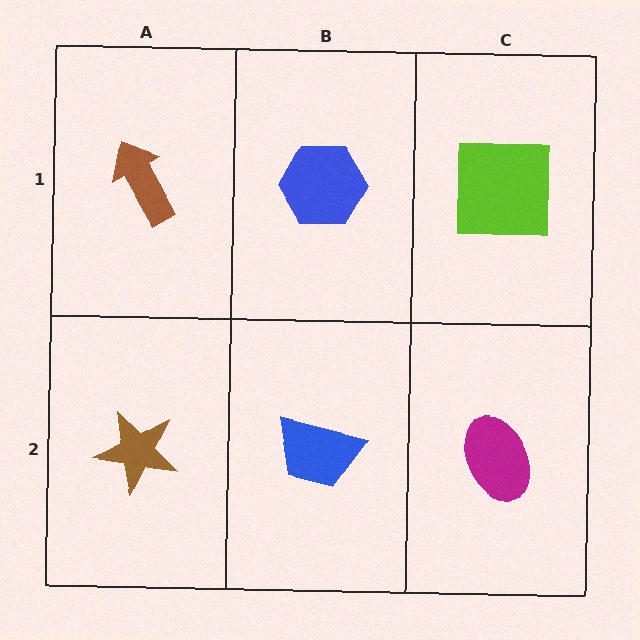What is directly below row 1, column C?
A magenta ellipse.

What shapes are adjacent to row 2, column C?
A lime square (row 1, column C), a blue trapezoid (row 2, column B).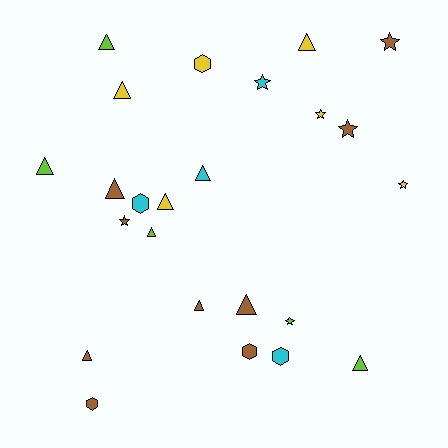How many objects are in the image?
There are 24 objects.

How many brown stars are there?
There are 3 brown stars.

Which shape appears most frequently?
Triangle, with 12 objects.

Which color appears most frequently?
Brown, with 9 objects.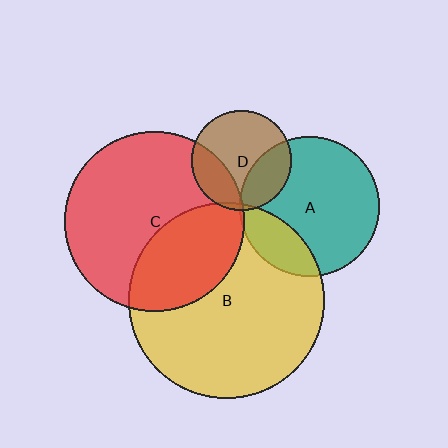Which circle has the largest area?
Circle B (yellow).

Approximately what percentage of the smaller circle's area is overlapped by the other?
Approximately 30%.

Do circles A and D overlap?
Yes.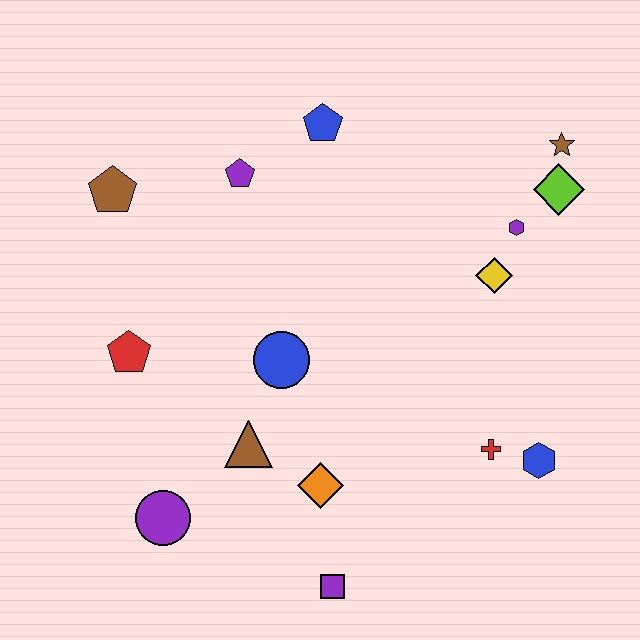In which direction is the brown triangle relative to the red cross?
The brown triangle is to the left of the red cross.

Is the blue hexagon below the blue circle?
Yes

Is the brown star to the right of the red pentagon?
Yes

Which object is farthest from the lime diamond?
The purple circle is farthest from the lime diamond.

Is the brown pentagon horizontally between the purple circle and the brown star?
No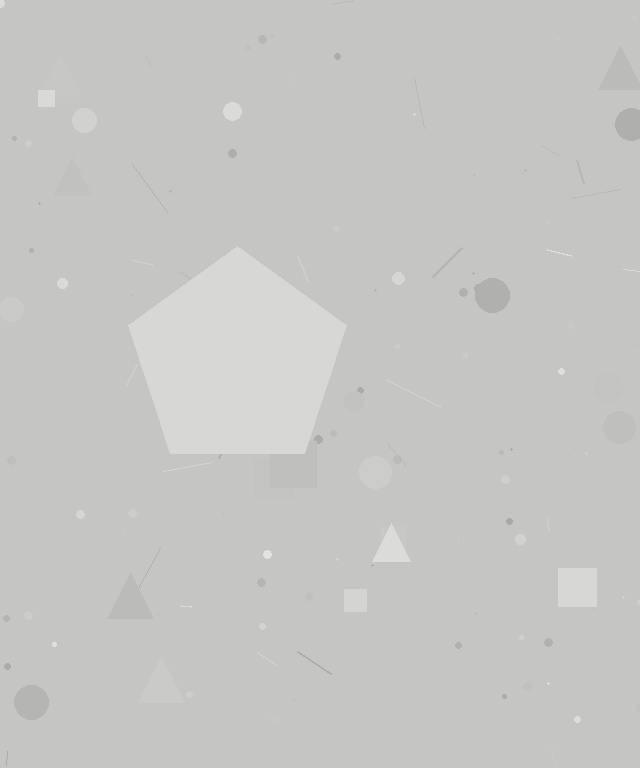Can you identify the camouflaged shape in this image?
The camouflaged shape is a pentagon.